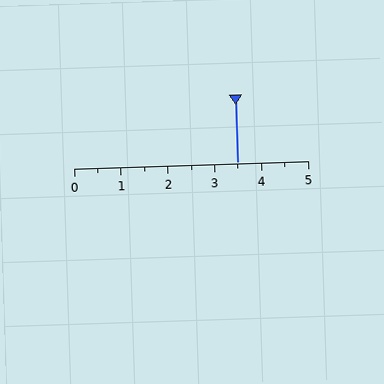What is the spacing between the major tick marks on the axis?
The major ticks are spaced 1 apart.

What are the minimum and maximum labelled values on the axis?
The axis runs from 0 to 5.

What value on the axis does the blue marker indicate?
The marker indicates approximately 3.5.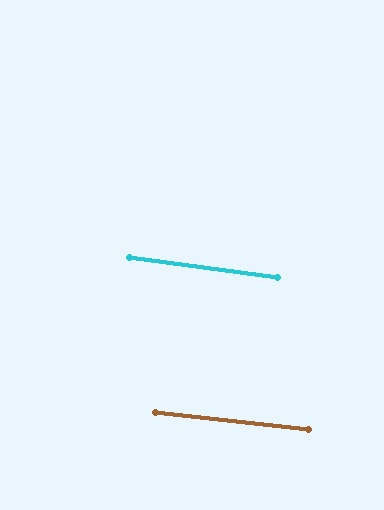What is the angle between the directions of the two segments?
Approximately 2 degrees.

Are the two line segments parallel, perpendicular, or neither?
Parallel — their directions differ by only 1.5°.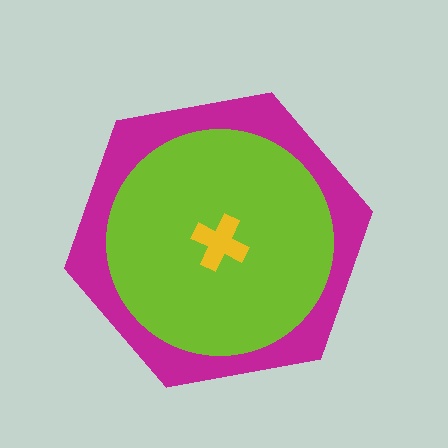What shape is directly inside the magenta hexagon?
The lime circle.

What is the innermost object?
The yellow cross.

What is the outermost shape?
The magenta hexagon.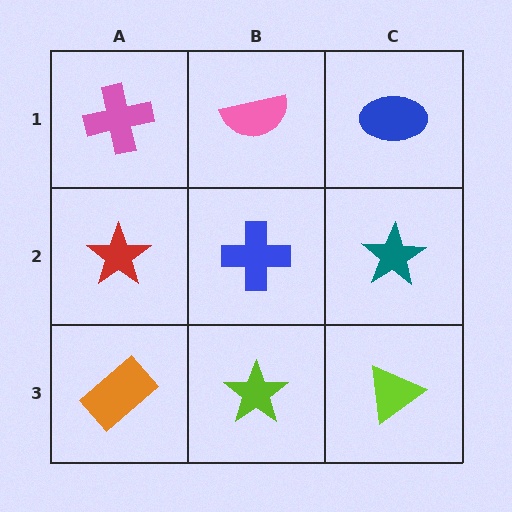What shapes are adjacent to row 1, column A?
A red star (row 2, column A), a pink semicircle (row 1, column B).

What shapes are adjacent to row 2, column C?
A blue ellipse (row 1, column C), a lime triangle (row 3, column C), a blue cross (row 2, column B).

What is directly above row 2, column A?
A pink cross.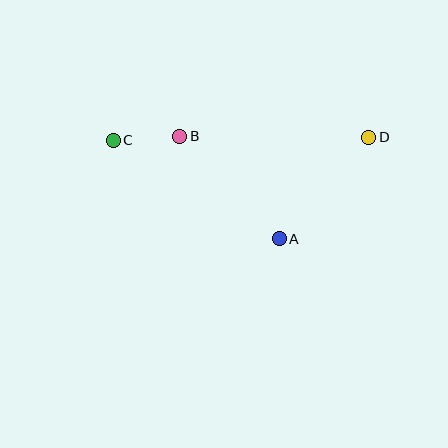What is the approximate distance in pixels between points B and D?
The distance between B and D is approximately 189 pixels.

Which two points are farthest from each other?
Points C and D are farthest from each other.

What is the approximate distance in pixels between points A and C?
The distance between A and C is approximately 193 pixels.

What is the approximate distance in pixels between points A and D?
The distance between A and D is approximately 136 pixels.